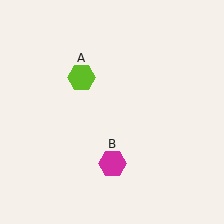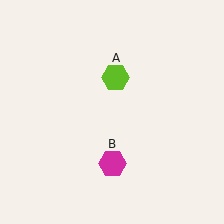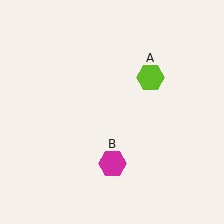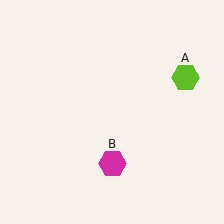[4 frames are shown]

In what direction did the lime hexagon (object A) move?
The lime hexagon (object A) moved right.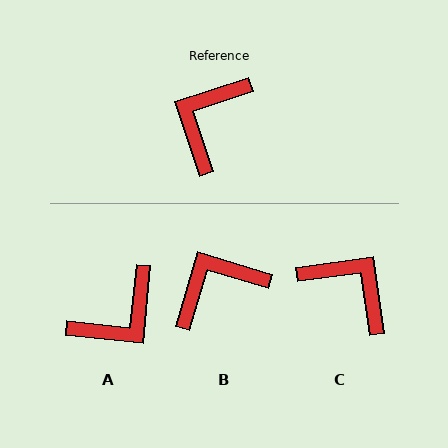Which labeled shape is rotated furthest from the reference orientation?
A, about 156 degrees away.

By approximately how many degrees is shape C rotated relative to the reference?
Approximately 100 degrees clockwise.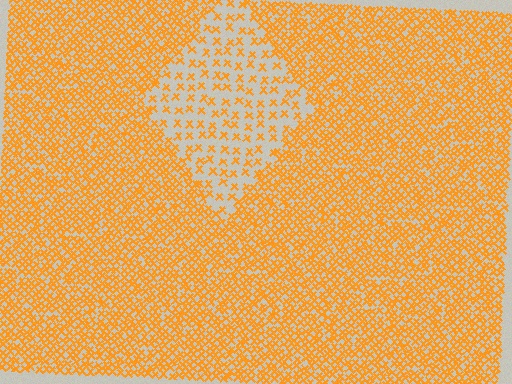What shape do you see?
I see a diamond.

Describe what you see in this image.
The image contains small orange elements arranged at two different densities. A diamond-shaped region is visible where the elements are less densely packed than the surrounding area.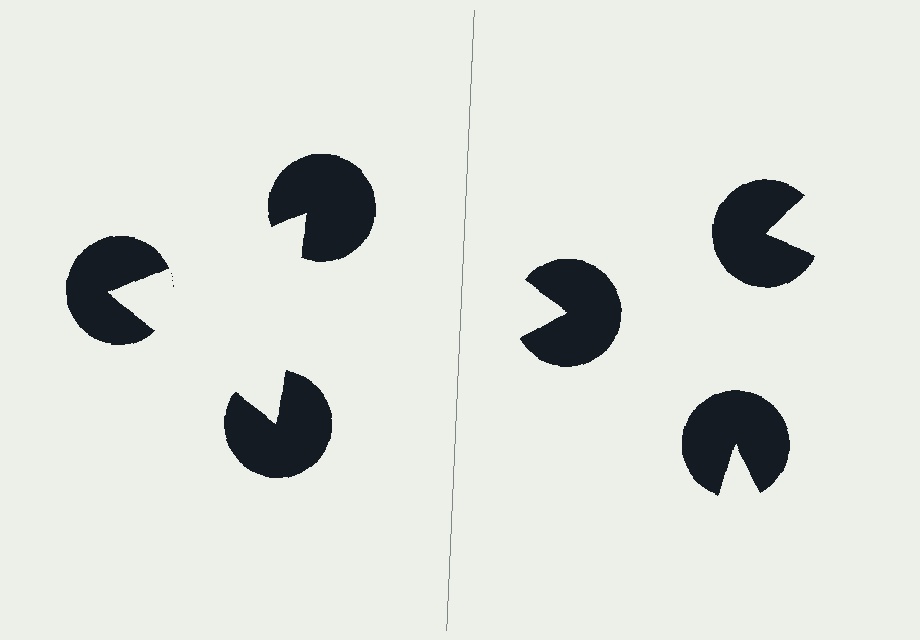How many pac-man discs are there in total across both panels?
6 — 3 on each side.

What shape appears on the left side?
An illusory triangle.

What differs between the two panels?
The pac-man discs are positioned identically on both sides; only the wedge orientations differ. On the left they align to a triangle; on the right they are misaligned.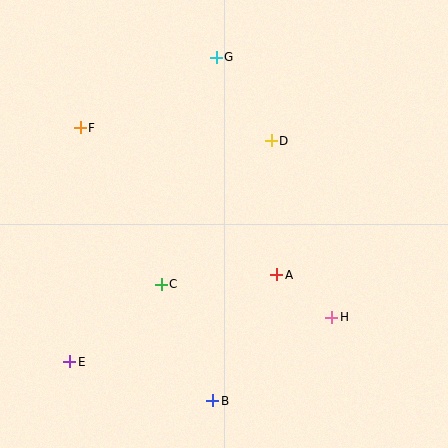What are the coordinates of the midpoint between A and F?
The midpoint between A and F is at (179, 201).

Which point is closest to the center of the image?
Point A at (277, 275) is closest to the center.